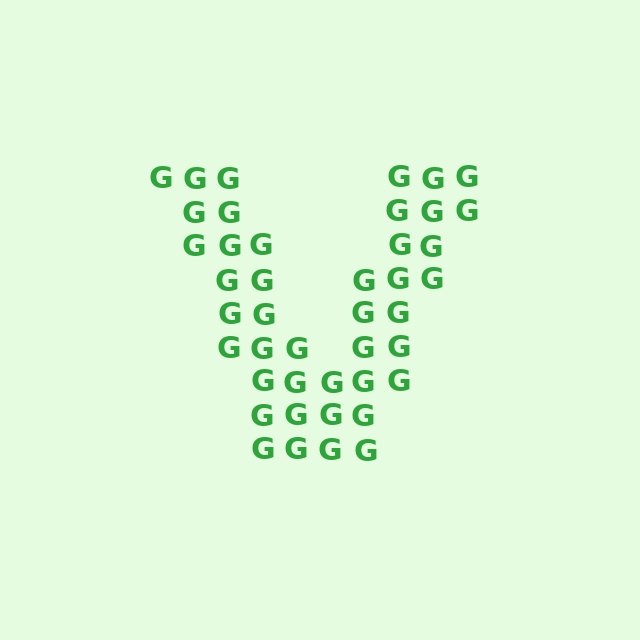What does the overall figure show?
The overall figure shows the letter V.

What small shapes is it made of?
It is made of small letter G's.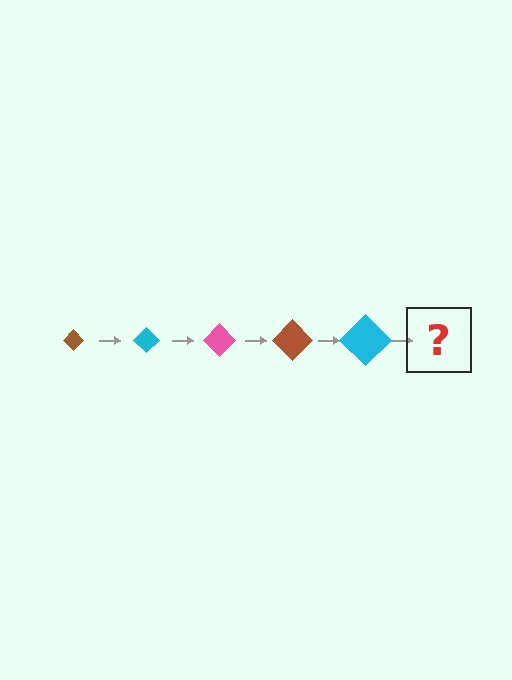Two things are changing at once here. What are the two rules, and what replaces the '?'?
The two rules are that the diamond grows larger each step and the color cycles through brown, cyan, and pink. The '?' should be a pink diamond, larger than the previous one.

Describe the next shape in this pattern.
It should be a pink diamond, larger than the previous one.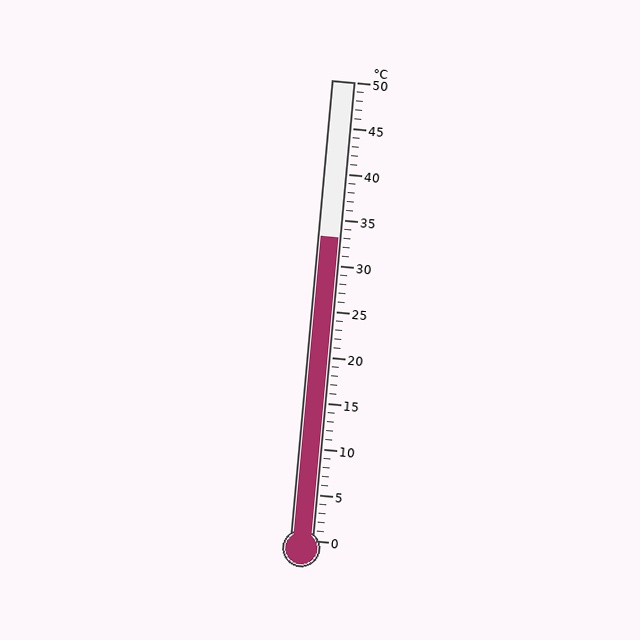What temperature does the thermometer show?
The thermometer shows approximately 33°C.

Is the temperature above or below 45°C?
The temperature is below 45°C.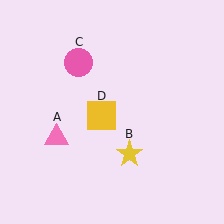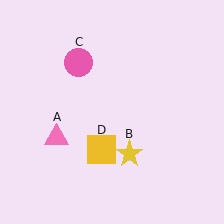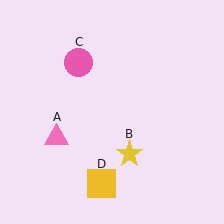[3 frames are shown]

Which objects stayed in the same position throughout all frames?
Pink triangle (object A) and yellow star (object B) and pink circle (object C) remained stationary.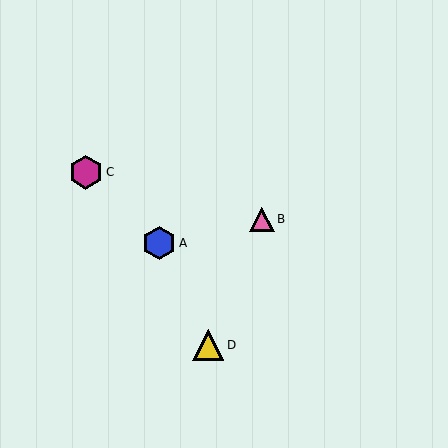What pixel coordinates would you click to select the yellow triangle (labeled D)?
Click at (208, 345) to select the yellow triangle D.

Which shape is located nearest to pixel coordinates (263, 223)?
The pink triangle (labeled B) at (262, 219) is nearest to that location.